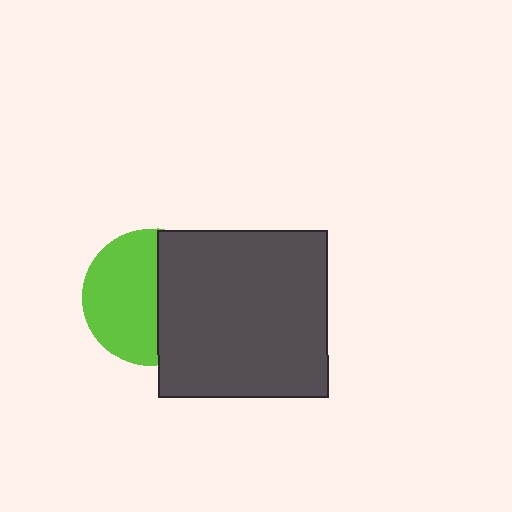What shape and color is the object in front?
The object in front is a dark gray rectangle.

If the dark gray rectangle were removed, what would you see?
You would see the complete lime circle.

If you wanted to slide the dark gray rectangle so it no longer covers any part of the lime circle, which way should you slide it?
Slide it right — that is the most direct way to separate the two shapes.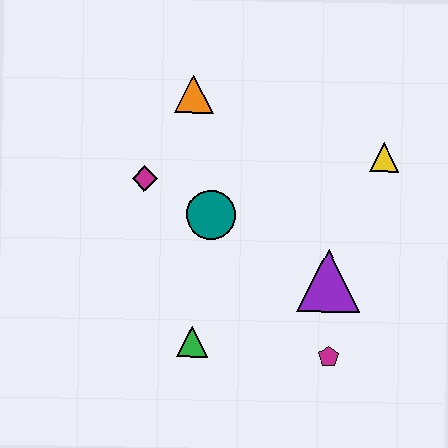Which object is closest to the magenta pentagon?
The purple triangle is closest to the magenta pentagon.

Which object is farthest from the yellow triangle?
The green triangle is farthest from the yellow triangle.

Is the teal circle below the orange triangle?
Yes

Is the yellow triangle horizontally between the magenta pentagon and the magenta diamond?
No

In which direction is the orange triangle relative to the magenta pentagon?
The orange triangle is above the magenta pentagon.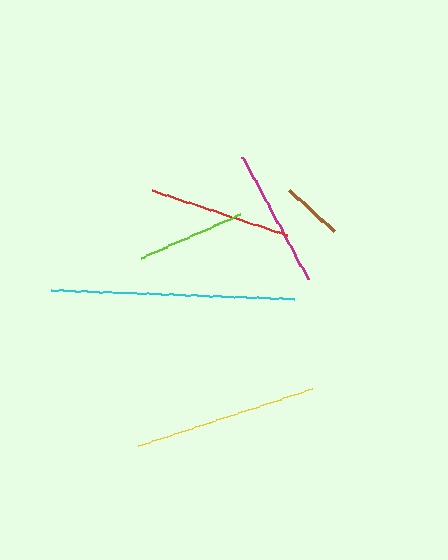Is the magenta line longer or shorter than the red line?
The red line is longer than the magenta line.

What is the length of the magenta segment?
The magenta segment is approximately 139 pixels long.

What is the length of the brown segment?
The brown segment is approximately 61 pixels long.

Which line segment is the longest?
The cyan line is the longest at approximately 243 pixels.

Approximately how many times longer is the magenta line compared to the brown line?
The magenta line is approximately 2.3 times the length of the brown line.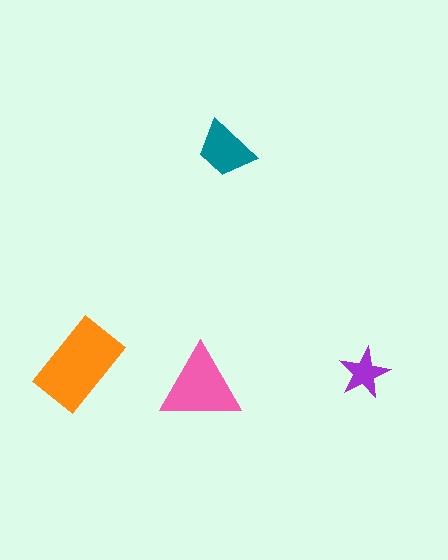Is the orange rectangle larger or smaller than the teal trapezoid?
Larger.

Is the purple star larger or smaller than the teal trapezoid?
Smaller.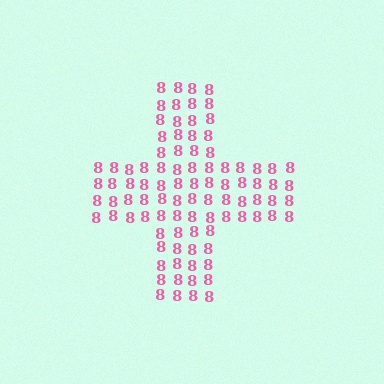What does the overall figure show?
The overall figure shows a cross.